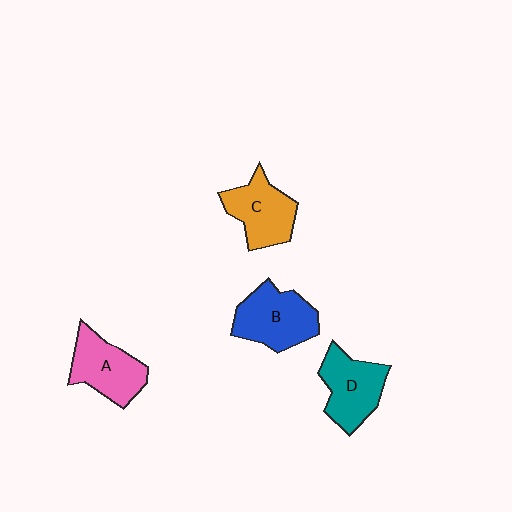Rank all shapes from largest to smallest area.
From largest to smallest: B (blue), D (teal), A (pink), C (orange).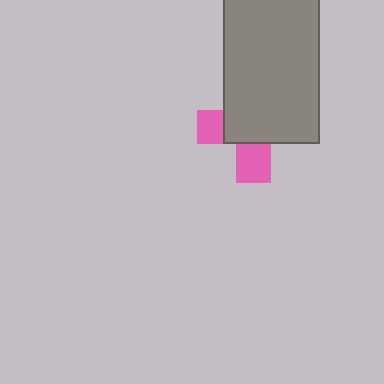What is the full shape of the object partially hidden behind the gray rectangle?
The partially hidden object is a pink cross.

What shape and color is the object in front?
The object in front is a gray rectangle.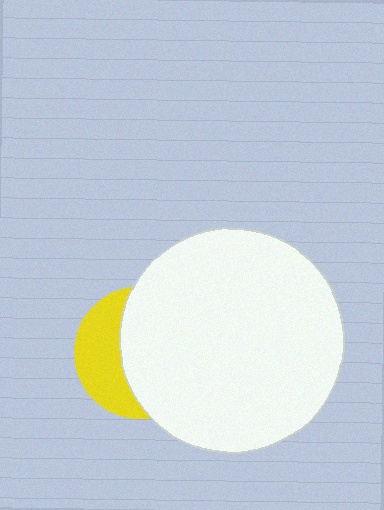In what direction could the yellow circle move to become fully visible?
The yellow circle could move left. That would shift it out from behind the white circle entirely.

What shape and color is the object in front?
The object in front is a white circle.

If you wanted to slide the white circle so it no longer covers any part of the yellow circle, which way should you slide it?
Slide it right — that is the most direct way to separate the two shapes.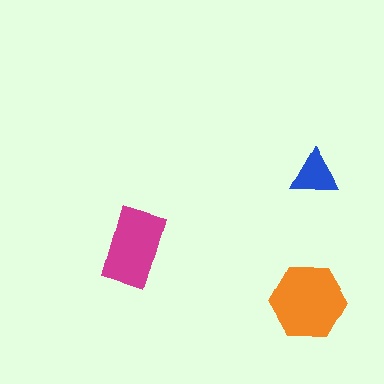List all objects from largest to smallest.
The orange hexagon, the magenta rectangle, the blue triangle.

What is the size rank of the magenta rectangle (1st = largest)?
2nd.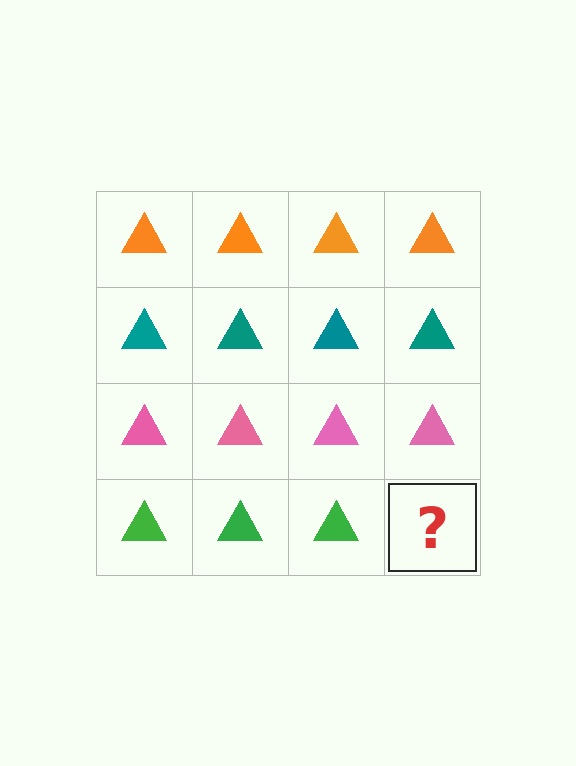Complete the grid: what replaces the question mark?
The question mark should be replaced with a green triangle.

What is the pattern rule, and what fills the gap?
The rule is that each row has a consistent color. The gap should be filled with a green triangle.